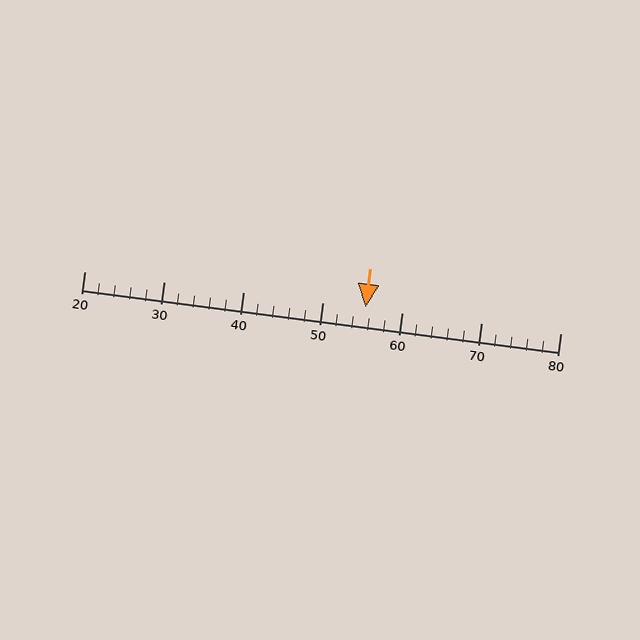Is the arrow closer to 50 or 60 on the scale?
The arrow is closer to 60.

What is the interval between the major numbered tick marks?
The major tick marks are spaced 10 units apart.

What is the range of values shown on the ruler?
The ruler shows values from 20 to 80.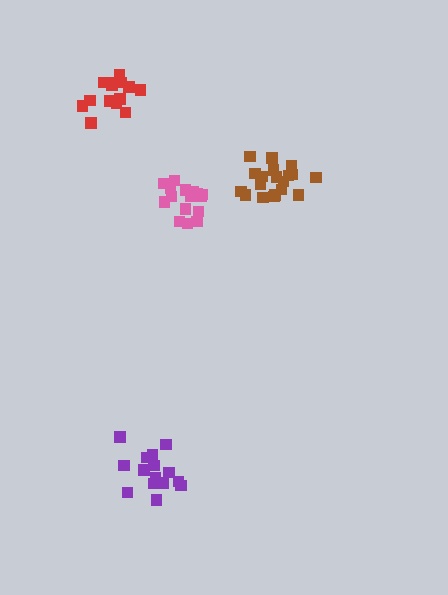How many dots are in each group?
Group 1: 15 dots, Group 2: 15 dots, Group 3: 16 dots, Group 4: 19 dots (65 total).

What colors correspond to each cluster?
The clusters are colored: red, purple, pink, brown.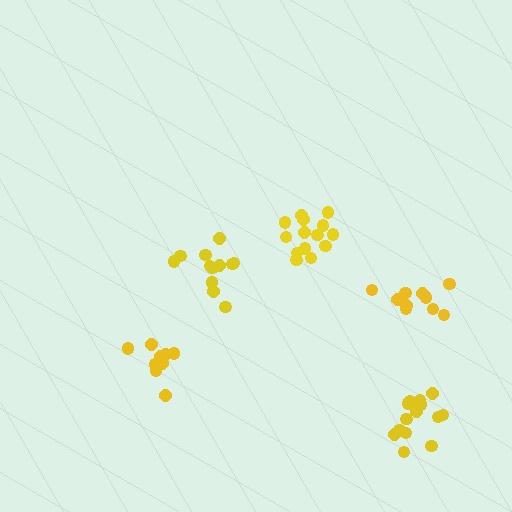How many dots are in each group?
Group 1: 15 dots, Group 2: 14 dots, Group 3: 10 dots, Group 4: 12 dots, Group 5: 10 dots (61 total).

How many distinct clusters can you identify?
There are 5 distinct clusters.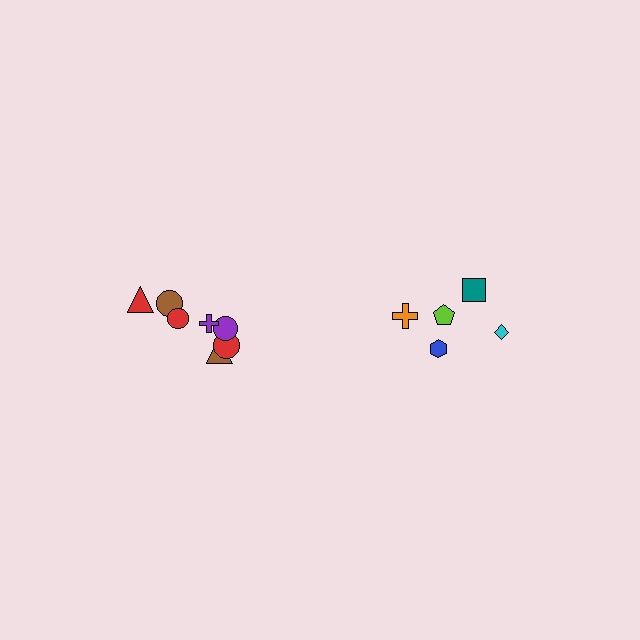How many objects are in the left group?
There are 7 objects.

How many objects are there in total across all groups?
There are 12 objects.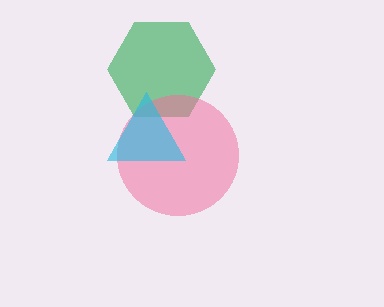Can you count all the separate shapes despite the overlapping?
Yes, there are 3 separate shapes.